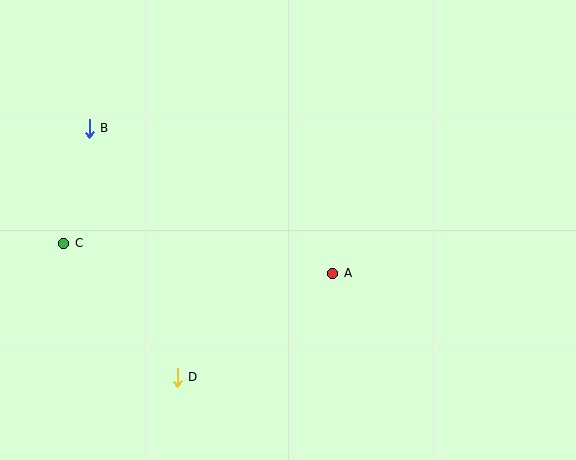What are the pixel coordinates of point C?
Point C is at (64, 243).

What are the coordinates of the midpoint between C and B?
The midpoint between C and B is at (76, 186).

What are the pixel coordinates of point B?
Point B is at (89, 128).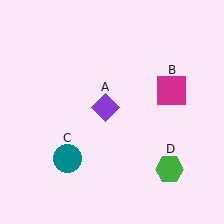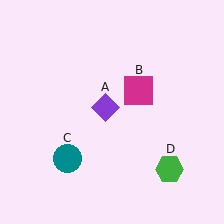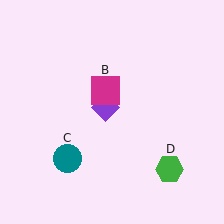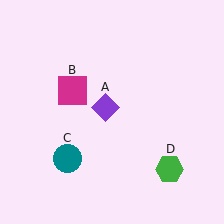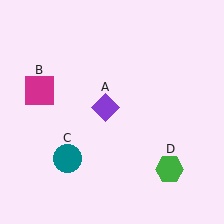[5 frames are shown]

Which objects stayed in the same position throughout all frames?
Purple diamond (object A) and teal circle (object C) and green hexagon (object D) remained stationary.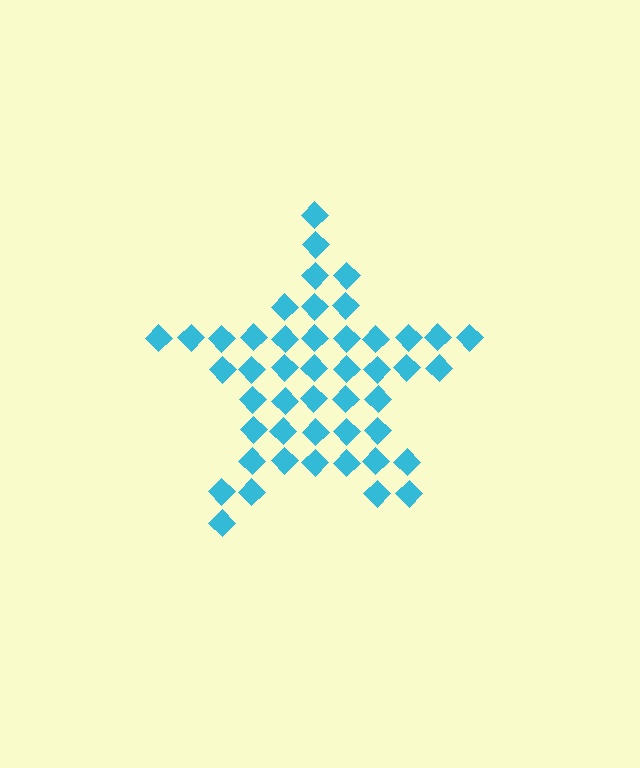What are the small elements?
The small elements are diamonds.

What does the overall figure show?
The overall figure shows a star.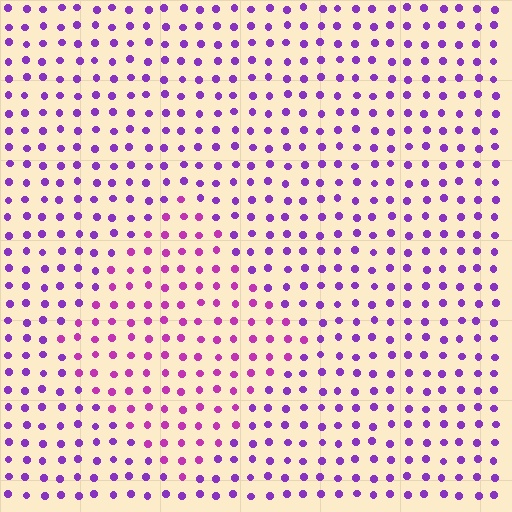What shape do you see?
I see a diamond.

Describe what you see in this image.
The image is filled with small purple elements in a uniform arrangement. A diamond-shaped region is visible where the elements are tinted to a slightly different hue, forming a subtle color boundary.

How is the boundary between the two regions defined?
The boundary is defined purely by a slight shift in hue (about 30 degrees). Spacing, size, and orientation are identical on both sides.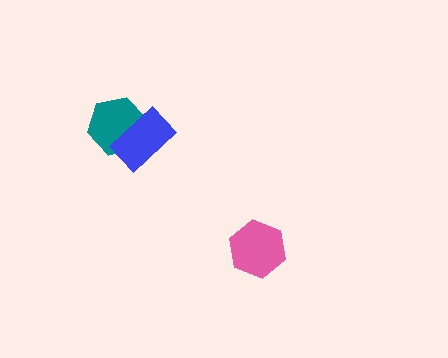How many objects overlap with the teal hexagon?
1 object overlaps with the teal hexagon.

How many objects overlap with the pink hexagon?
0 objects overlap with the pink hexagon.